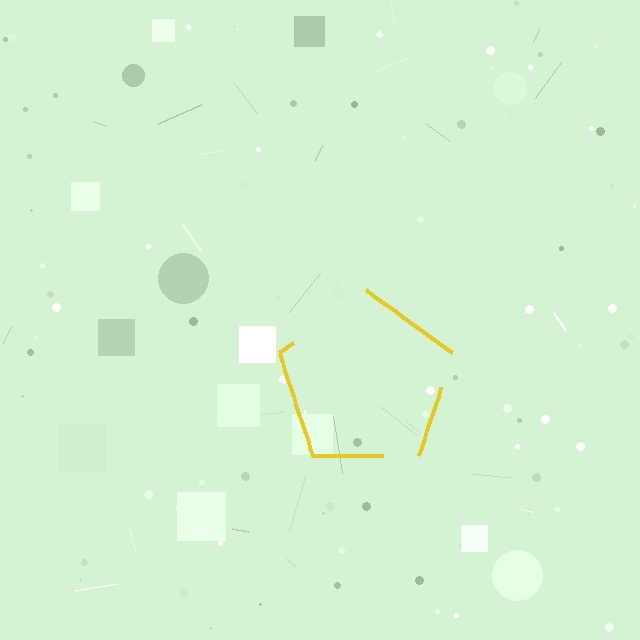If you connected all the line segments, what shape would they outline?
They would outline a pentagon.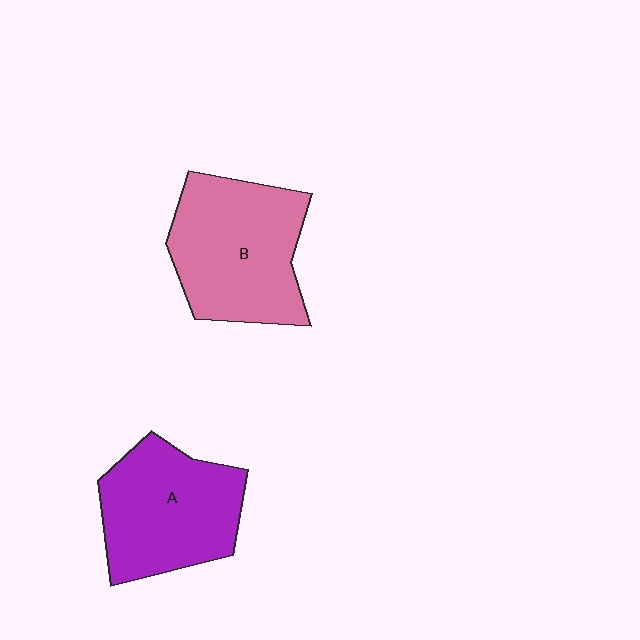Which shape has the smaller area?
Shape A (purple).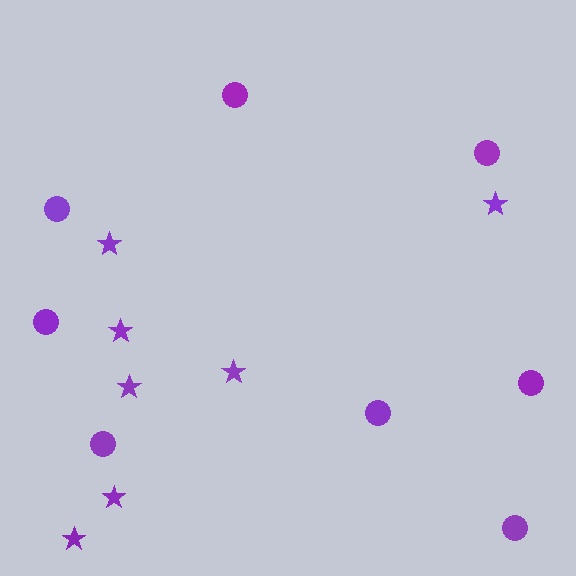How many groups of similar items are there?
There are 2 groups: one group of stars (7) and one group of circles (8).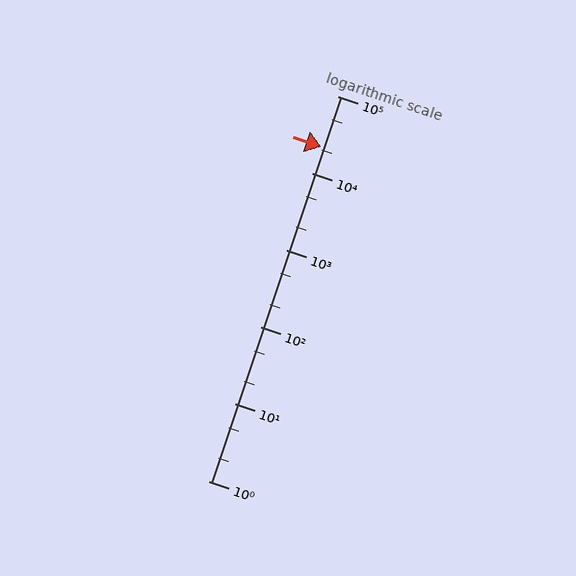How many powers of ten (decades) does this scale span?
The scale spans 5 decades, from 1 to 100000.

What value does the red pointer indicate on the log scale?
The pointer indicates approximately 22000.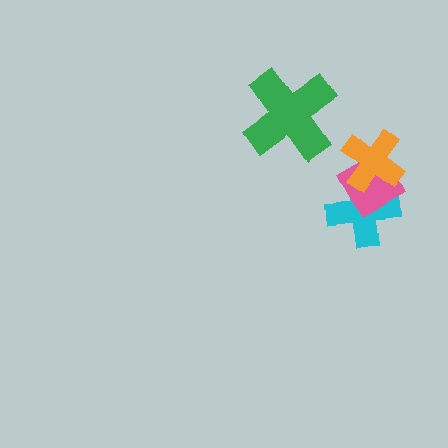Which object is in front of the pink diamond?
The orange cross is in front of the pink diamond.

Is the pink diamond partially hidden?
Yes, it is partially covered by another shape.